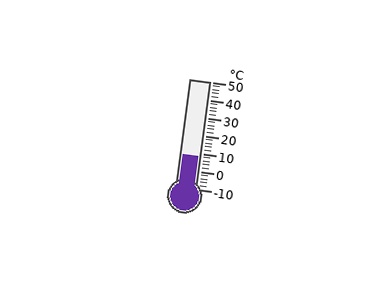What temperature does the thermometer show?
The thermometer shows approximately 8°C.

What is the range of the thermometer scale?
The thermometer scale ranges from -10°C to 50°C.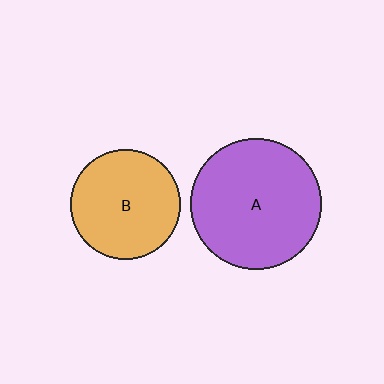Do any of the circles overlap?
No, none of the circles overlap.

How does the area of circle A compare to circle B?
Approximately 1.4 times.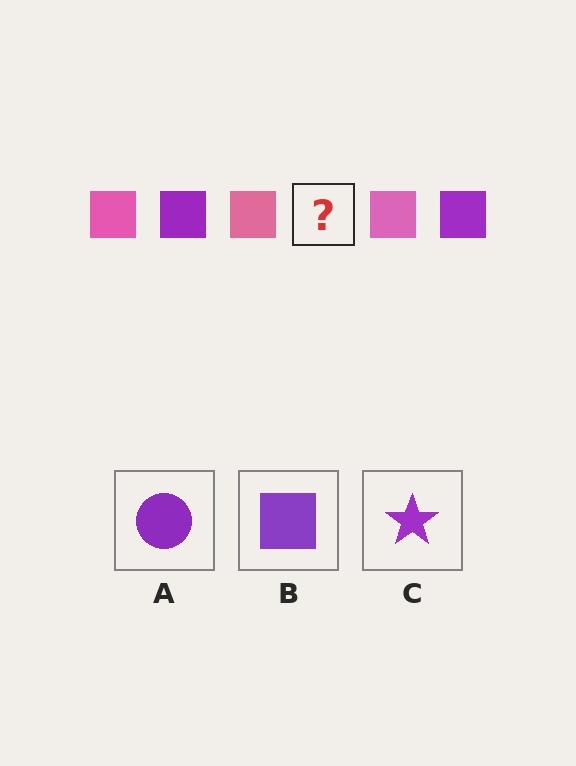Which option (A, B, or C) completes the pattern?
B.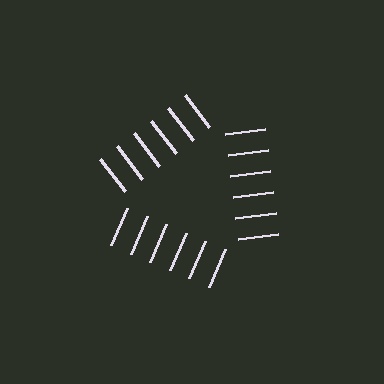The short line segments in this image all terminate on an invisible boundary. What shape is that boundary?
An illusory triangle — the line segments terminate on its edges but no continuous stroke is drawn.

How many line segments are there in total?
18 — 6 along each of the 3 edges.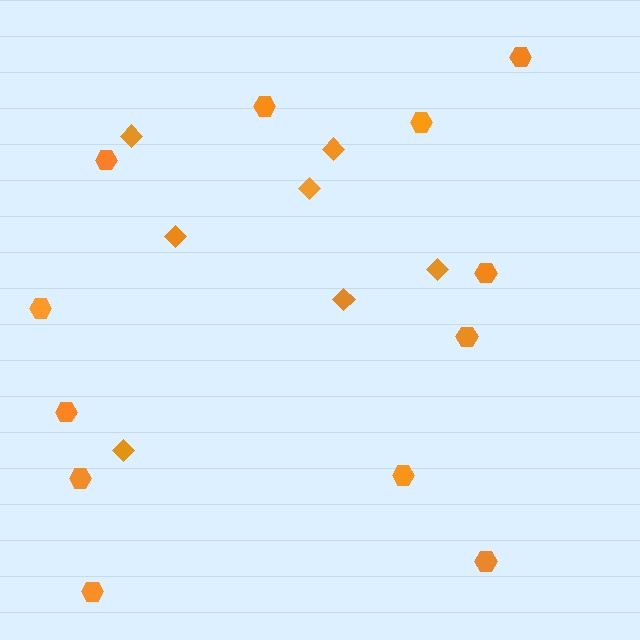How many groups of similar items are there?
There are 2 groups: one group of hexagons (12) and one group of diamonds (7).